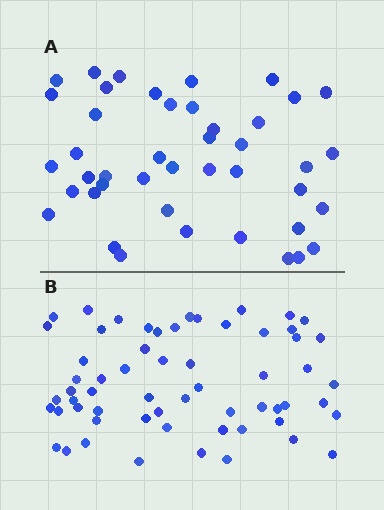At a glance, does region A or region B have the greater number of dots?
Region B (the bottom region) has more dots.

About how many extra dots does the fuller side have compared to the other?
Region B has approximately 15 more dots than region A.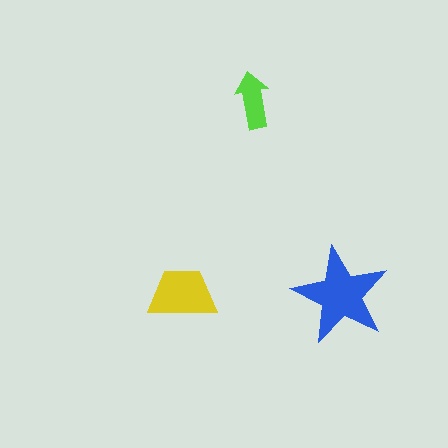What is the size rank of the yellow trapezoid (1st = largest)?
2nd.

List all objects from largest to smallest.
The blue star, the yellow trapezoid, the lime arrow.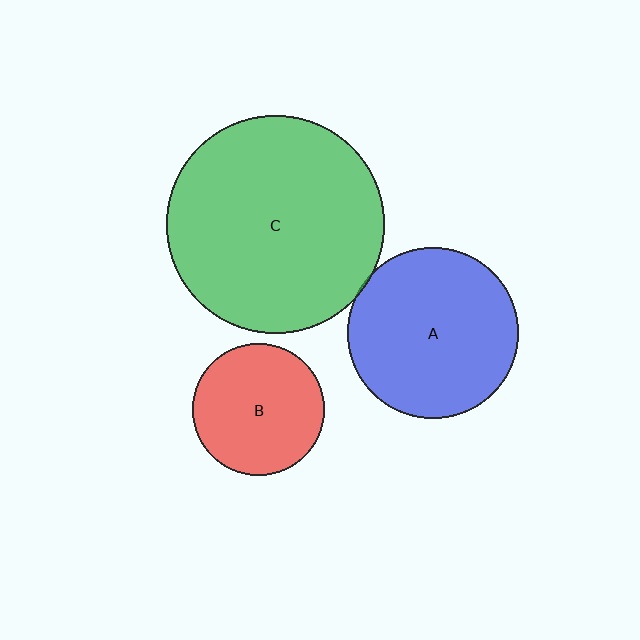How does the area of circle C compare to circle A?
Approximately 1.6 times.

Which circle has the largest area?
Circle C (green).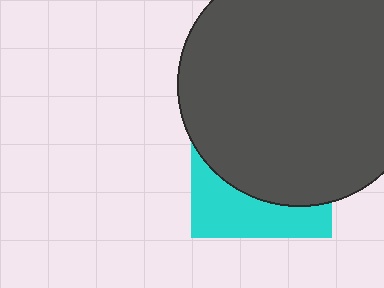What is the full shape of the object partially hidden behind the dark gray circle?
The partially hidden object is a cyan square.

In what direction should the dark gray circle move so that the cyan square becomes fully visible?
The dark gray circle should move up. That is the shortest direction to clear the overlap and leave the cyan square fully visible.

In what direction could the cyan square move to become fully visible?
The cyan square could move down. That would shift it out from behind the dark gray circle entirely.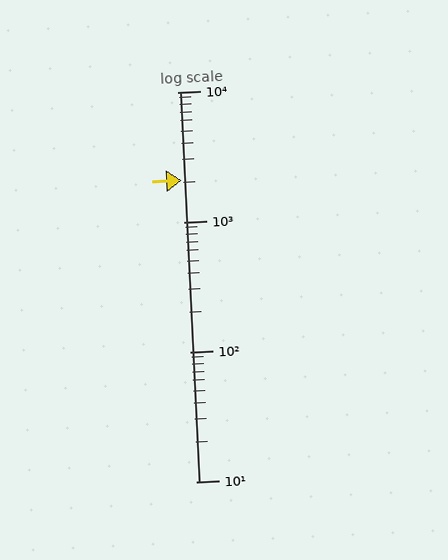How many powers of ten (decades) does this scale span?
The scale spans 3 decades, from 10 to 10000.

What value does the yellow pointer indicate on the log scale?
The pointer indicates approximately 2100.